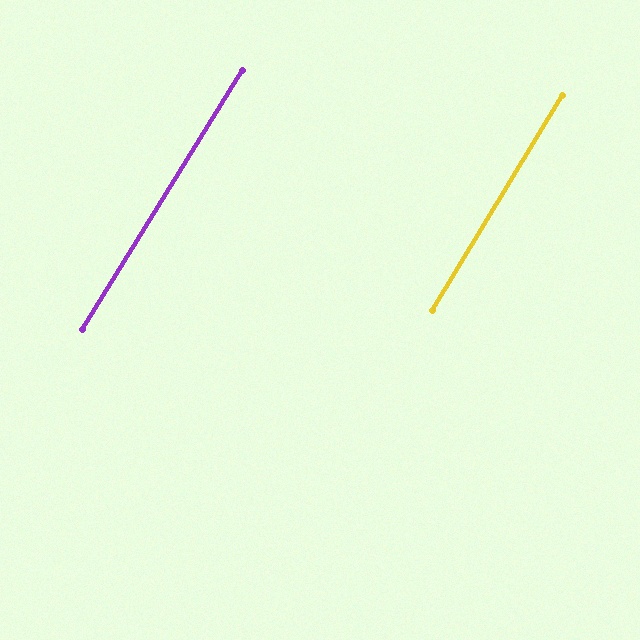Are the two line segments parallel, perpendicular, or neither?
Parallel — their directions differ by only 0.8°.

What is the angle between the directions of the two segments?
Approximately 1 degree.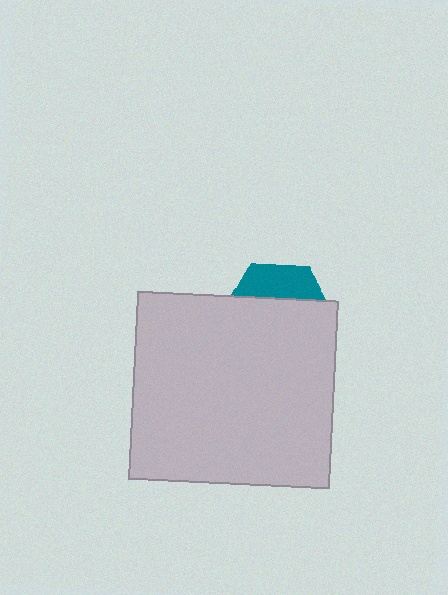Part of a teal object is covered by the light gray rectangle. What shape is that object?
It is a hexagon.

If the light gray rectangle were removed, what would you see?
You would see the complete teal hexagon.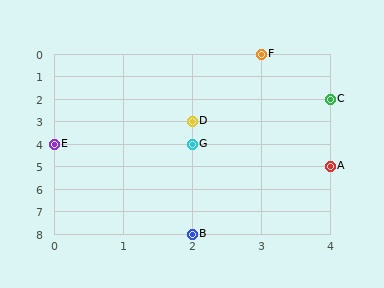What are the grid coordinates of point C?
Point C is at grid coordinates (4, 2).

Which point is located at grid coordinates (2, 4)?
Point G is at (2, 4).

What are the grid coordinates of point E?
Point E is at grid coordinates (0, 4).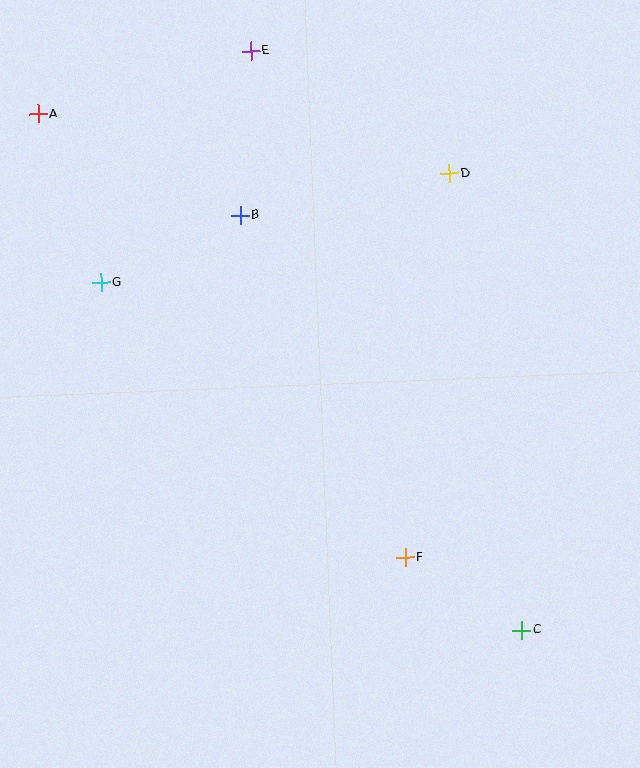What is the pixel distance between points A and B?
The distance between A and B is 226 pixels.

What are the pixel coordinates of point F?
Point F is at (405, 558).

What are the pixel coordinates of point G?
Point G is at (101, 283).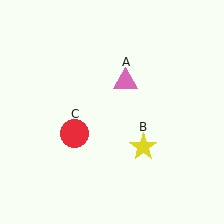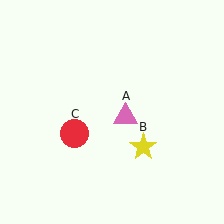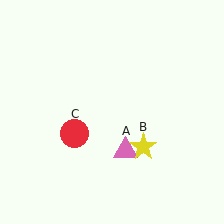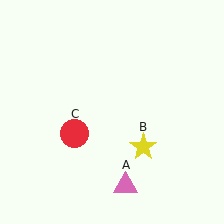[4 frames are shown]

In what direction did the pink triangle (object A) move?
The pink triangle (object A) moved down.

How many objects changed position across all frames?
1 object changed position: pink triangle (object A).